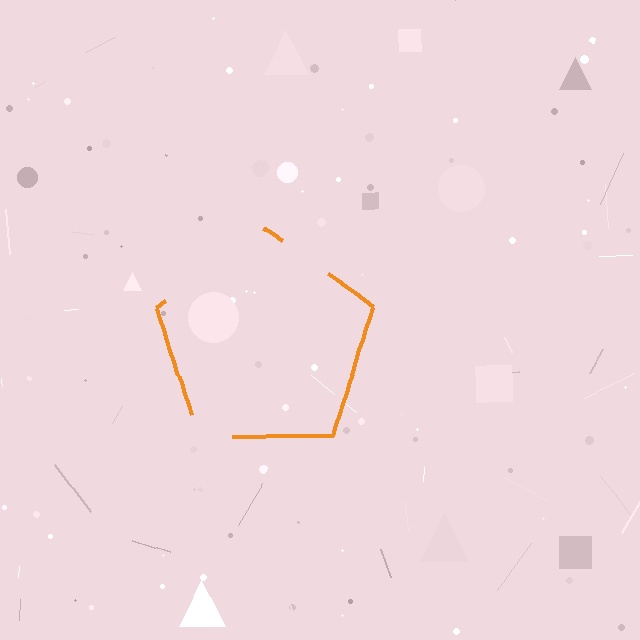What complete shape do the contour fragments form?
The contour fragments form a pentagon.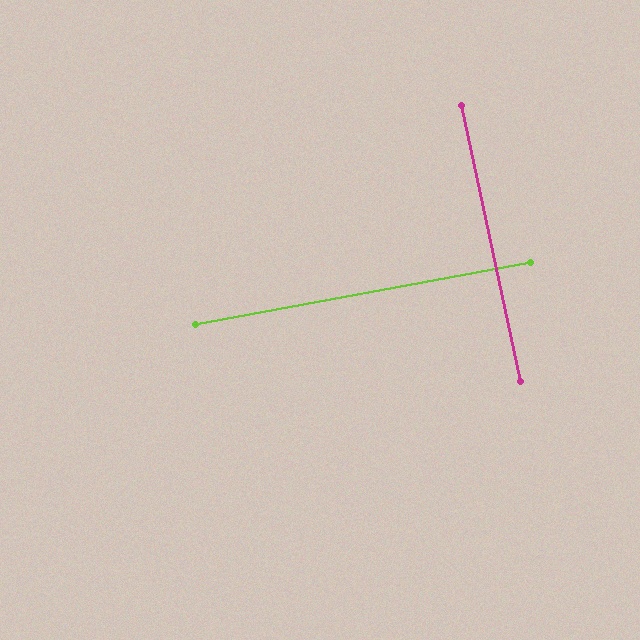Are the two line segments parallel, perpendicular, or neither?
Perpendicular — they meet at approximately 89°.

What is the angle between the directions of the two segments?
Approximately 89 degrees.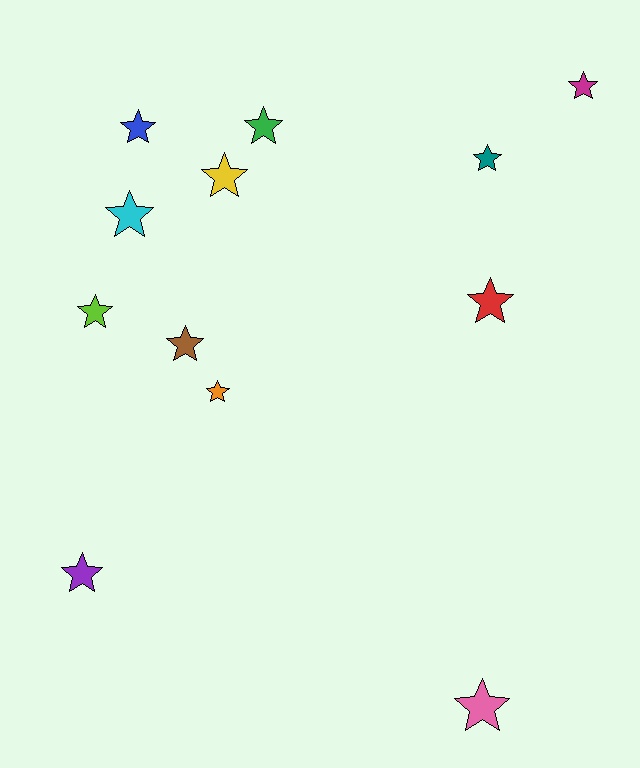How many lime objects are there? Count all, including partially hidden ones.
There is 1 lime object.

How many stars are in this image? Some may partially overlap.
There are 12 stars.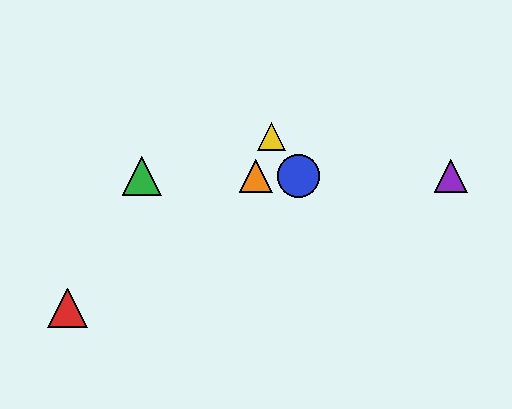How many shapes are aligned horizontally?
4 shapes (the blue circle, the green triangle, the purple triangle, the orange triangle) are aligned horizontally.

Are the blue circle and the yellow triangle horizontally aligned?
No, the blue circle is at y≈176 and the yellow triangle is at y≈137.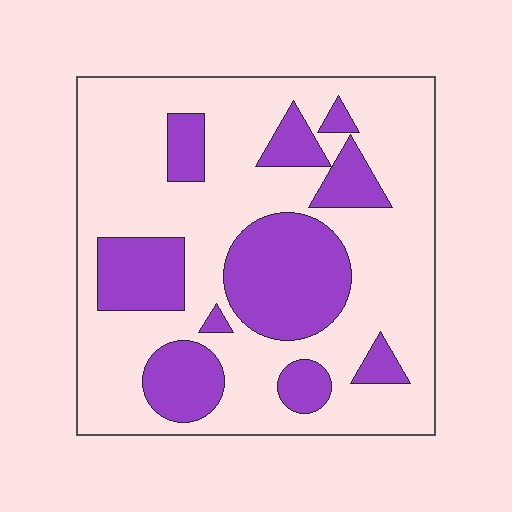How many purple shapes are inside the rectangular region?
10.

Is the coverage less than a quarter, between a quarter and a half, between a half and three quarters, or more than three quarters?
Between a quarter and a half.